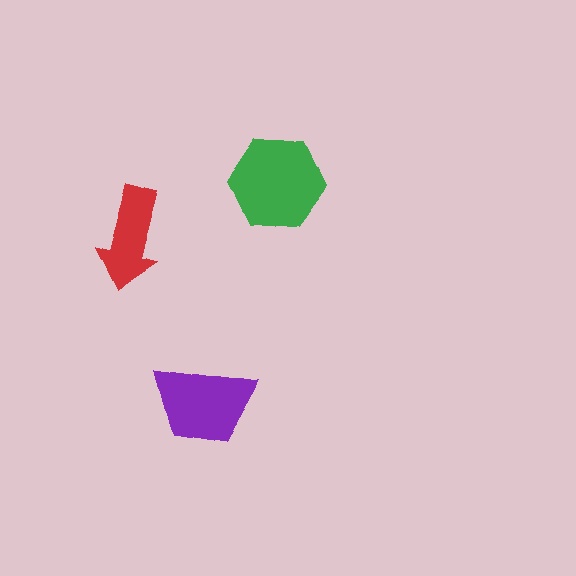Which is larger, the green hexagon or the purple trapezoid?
The green hexagon.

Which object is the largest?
The green hexagon.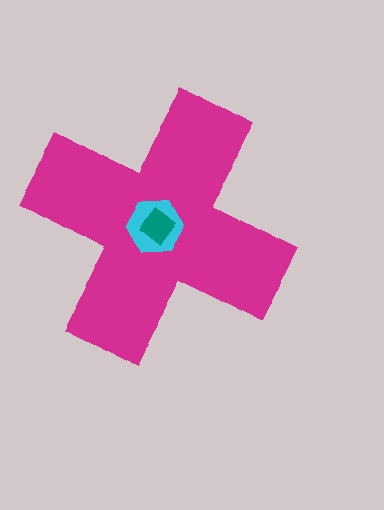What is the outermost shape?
The magenta cross.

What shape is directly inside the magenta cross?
The cyan hexagon.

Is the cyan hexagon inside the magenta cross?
Yes.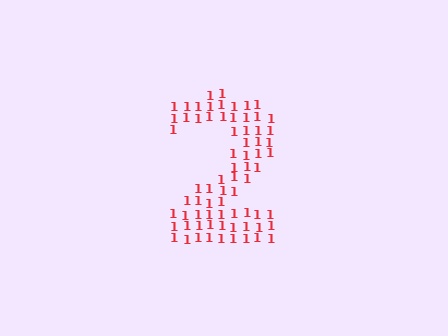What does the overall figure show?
The overall figure shows the digit 2.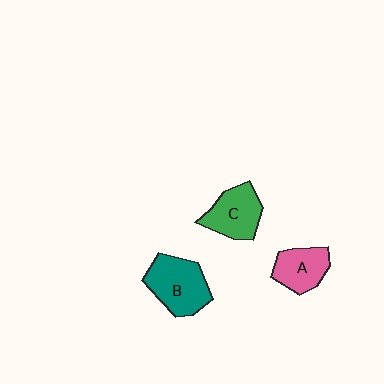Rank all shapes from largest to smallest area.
From largest to smallest: B (teal), C (green), A (pink).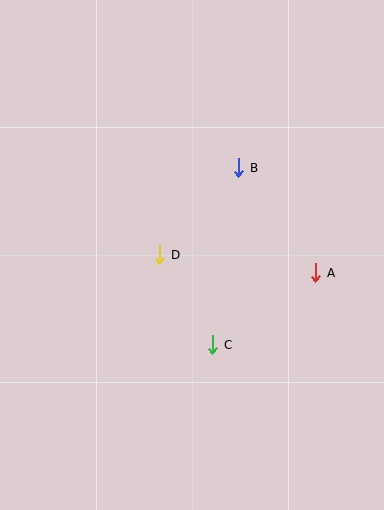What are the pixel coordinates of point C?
Point C is at (213, 345).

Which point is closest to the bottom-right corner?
Point C is closest to the bottom-right corner.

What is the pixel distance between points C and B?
The distance between C and B is 179 pixels.